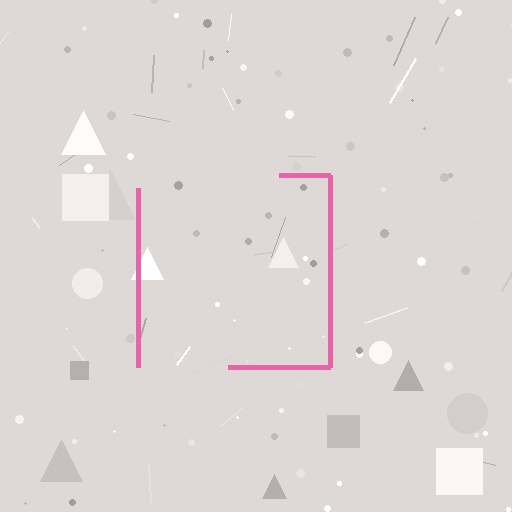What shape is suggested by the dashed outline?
The dashed outline suggests a square.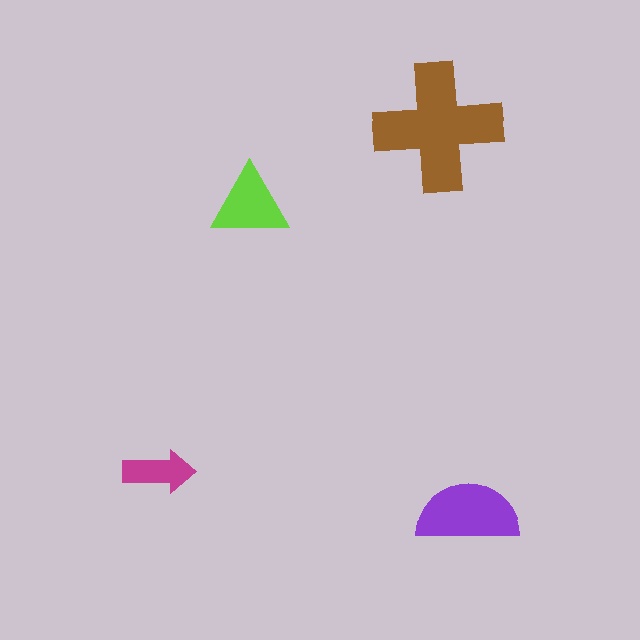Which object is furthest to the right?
The purple semicircle is rightmost.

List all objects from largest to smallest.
The brown cross, the purple semicircle, the lime triangle, the magenta arrow.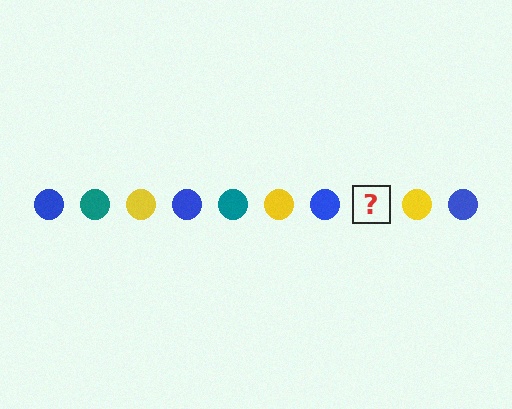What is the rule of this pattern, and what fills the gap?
The rule is that the pattern cycles through blue, teal, yellow circles. The gap should be filled with a teal circle.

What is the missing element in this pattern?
The missing element is a teal circle.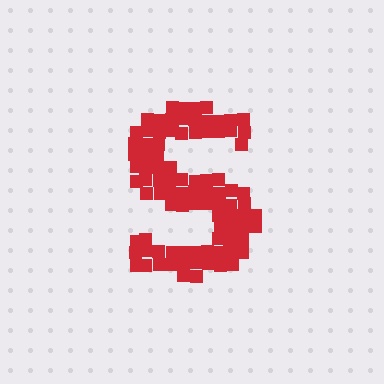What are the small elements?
The small elements are squares.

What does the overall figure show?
The overall figure shows the letter S.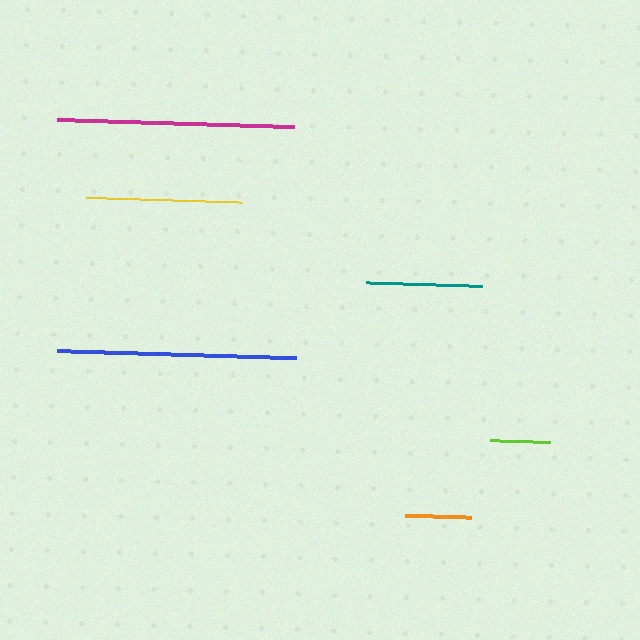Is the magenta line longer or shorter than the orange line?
The magenta line is longer than the orange line.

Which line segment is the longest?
The blue line is the longest at approximately 239 pixels.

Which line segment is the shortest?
The lime line is the shortest at approximately 60 pixels.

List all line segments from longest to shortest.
From longest to shortest: blue, magenta, yellow, teal, orange, lime.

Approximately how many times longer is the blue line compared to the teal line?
The blue line is approximately 2.1 times the length of the teal line.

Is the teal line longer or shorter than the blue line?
The blue line is longer than the teal line.